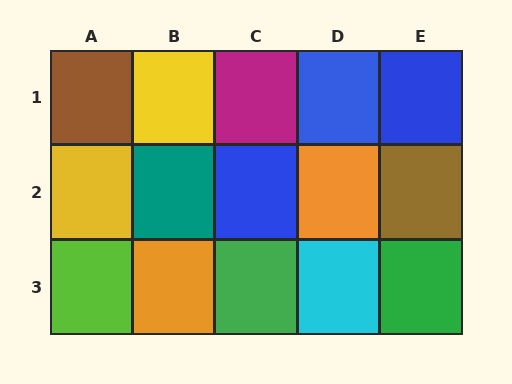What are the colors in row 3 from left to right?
Lime, orange, green, cyan, green.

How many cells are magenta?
1 cell is magenta.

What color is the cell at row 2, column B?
Teal.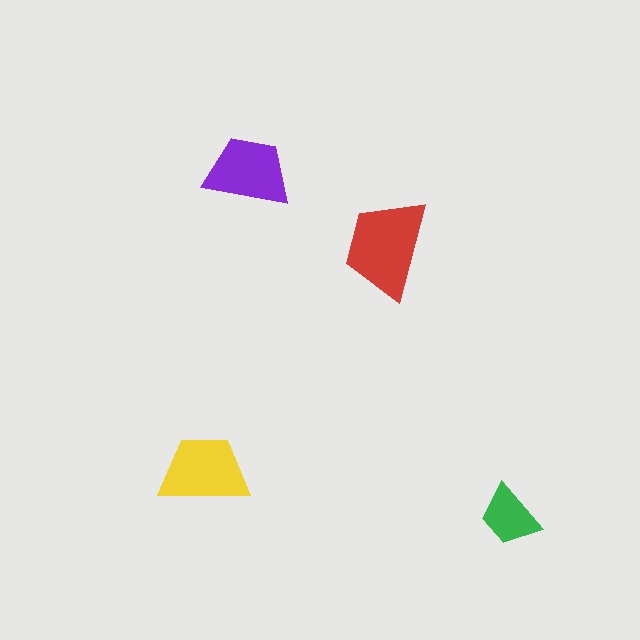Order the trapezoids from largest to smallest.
the red one, the yellow one, the purple one, the green one.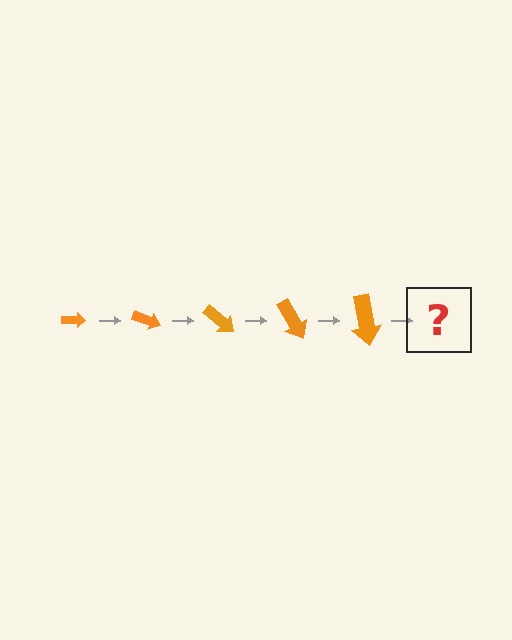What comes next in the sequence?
The next element should be an arrow, larger than the previous one and rotated 100 degrees from the start.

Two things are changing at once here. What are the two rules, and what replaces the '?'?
The two rules are that the arrow grows larger each step and it rotates 20 degrees each step. The '?' should be an arrow, larger than the previous one and rotated 100 degrees from the start.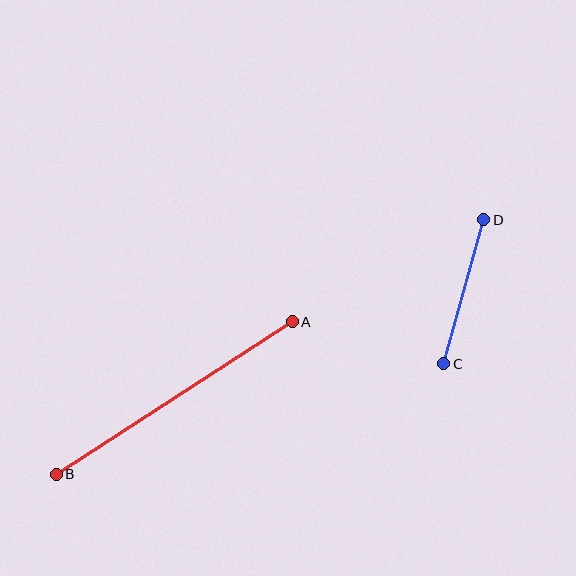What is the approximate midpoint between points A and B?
The midpoint is at approximately (174, 398) pixels.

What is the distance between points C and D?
The distance is approximately 149 pixels.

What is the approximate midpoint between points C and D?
The midpoint is at approximately (464, 292) pixels.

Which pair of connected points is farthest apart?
Points A and B are farthest apart.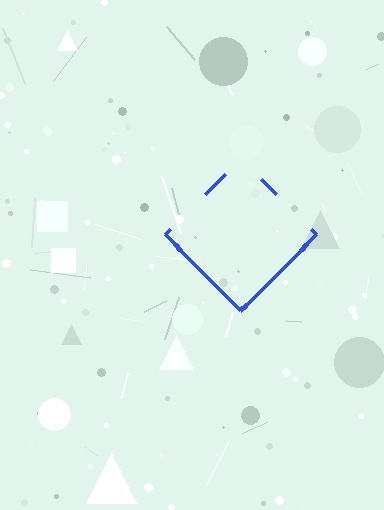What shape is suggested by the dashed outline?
The dashed outline suggests a diamond.